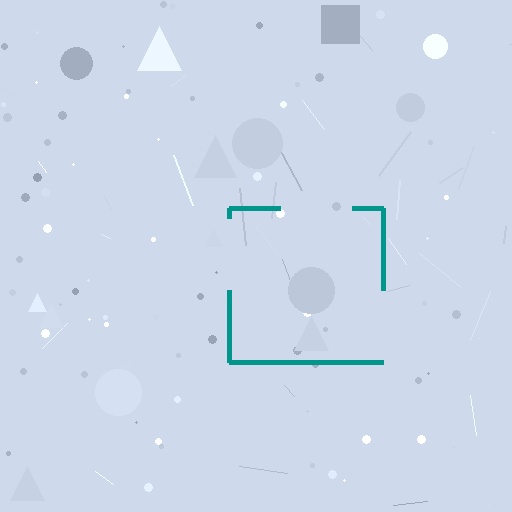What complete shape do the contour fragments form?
The contour fragments form a square.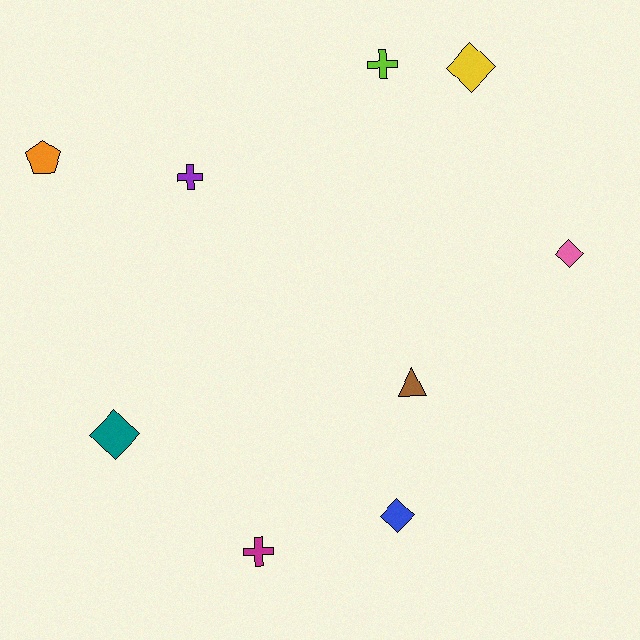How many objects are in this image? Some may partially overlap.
There are 9 objects.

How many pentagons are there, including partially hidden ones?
There is 1 pentagon.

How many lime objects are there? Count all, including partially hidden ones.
There is 1 lime object.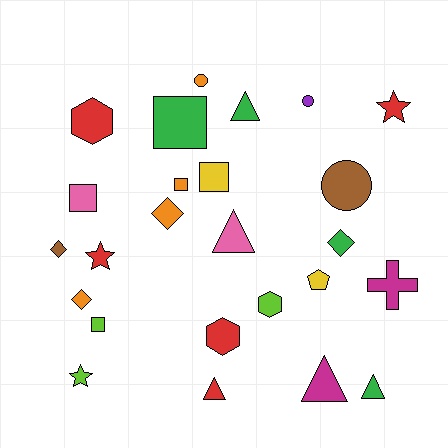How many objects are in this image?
There are 25 objects.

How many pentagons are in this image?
There is 1 pentagon.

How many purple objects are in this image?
There is 1 purple object.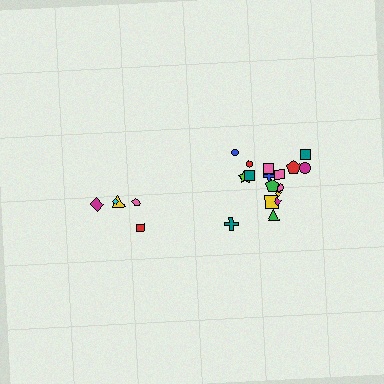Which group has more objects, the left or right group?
The right group.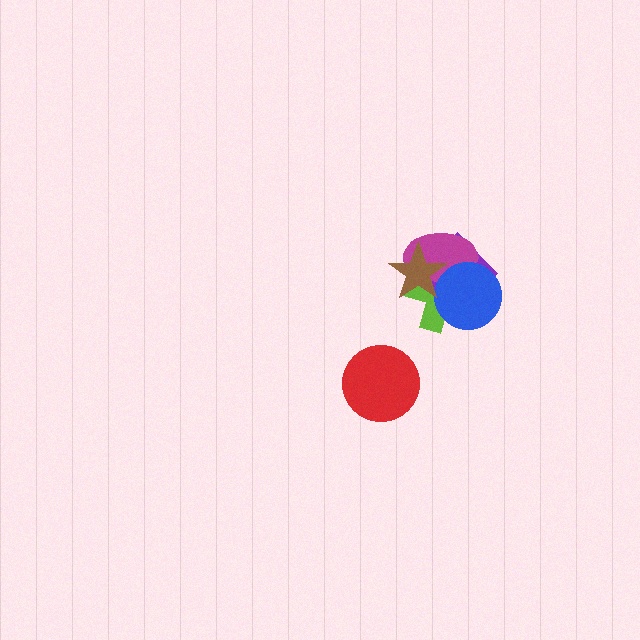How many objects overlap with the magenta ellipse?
4 objects overlap with the magenta ellipse.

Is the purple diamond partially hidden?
Yes, it is partially covered by another shape.